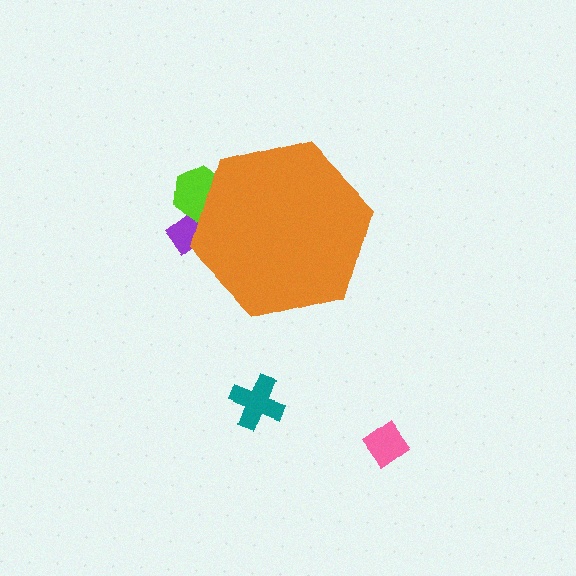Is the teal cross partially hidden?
No, the teal cross is fully visible.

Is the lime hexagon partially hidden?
Yes, the lime hexagon is partially hidden behind the orange hexagon.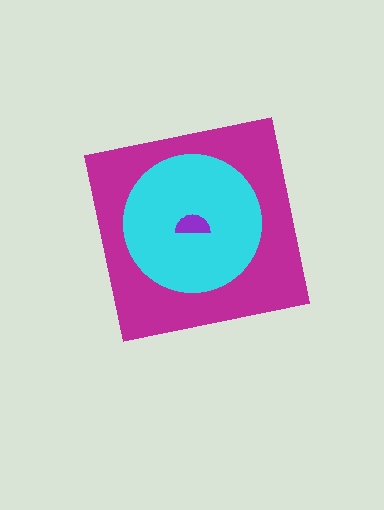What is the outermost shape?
The magenta square.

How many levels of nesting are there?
3.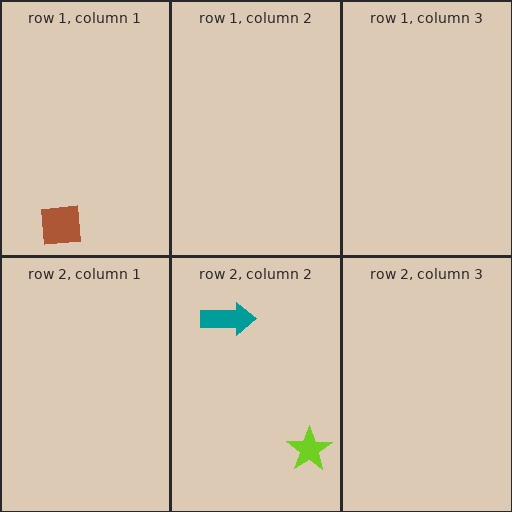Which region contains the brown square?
The row 1, column 1 region.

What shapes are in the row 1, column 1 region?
The brown square.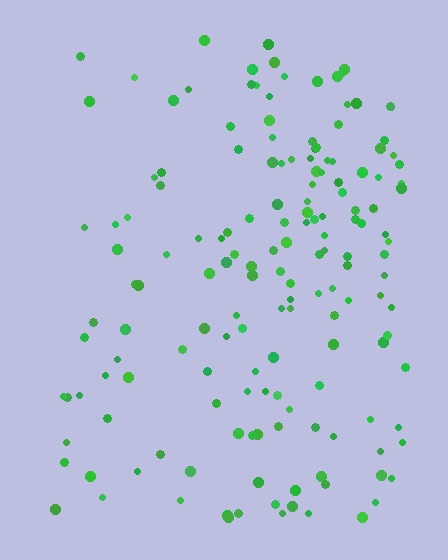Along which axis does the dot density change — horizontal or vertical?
Horizontal.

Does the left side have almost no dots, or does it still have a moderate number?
Still a moderate number, just noticeably fewer than the right.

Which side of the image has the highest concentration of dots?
The right.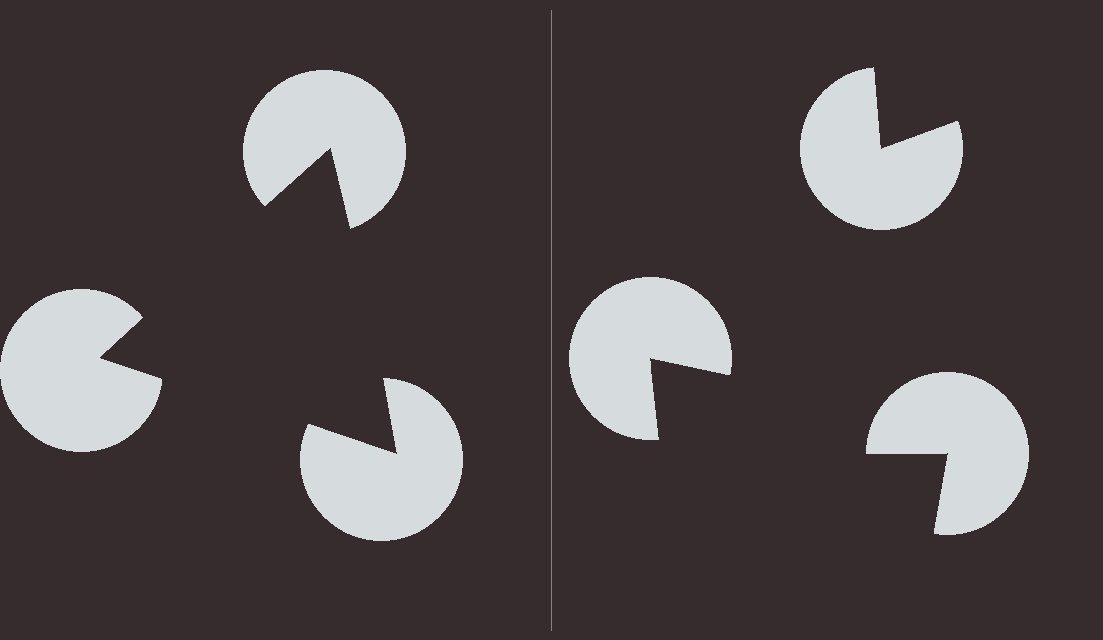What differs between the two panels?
The pac-man discs are positioned identically on both sides; only the wedge orientations differ. On the left they align to a triangle; on the right they are misaligned.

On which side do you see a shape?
An illusory triangle appears on the left side. On the right side the wedge cuts are rotated, so no coherent shape forms.